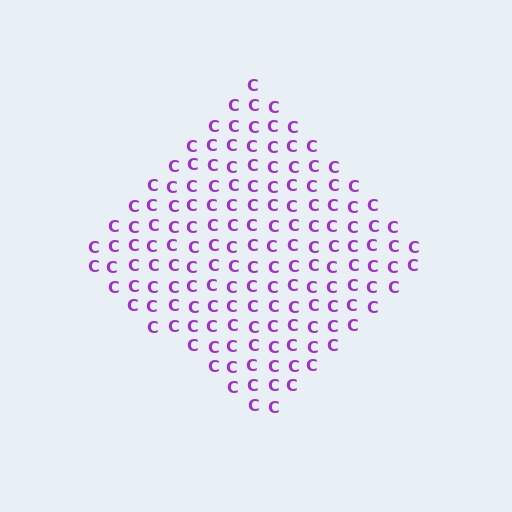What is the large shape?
The large shape is a diamond.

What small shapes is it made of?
It is made of small letter C's.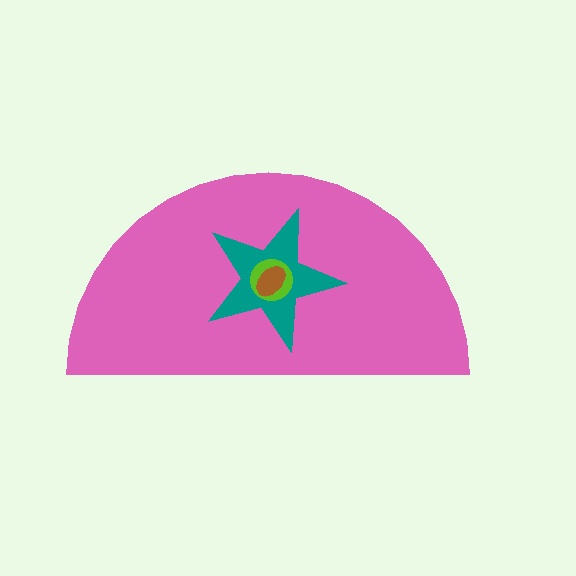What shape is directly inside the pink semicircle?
The teal star.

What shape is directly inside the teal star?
The lime circle.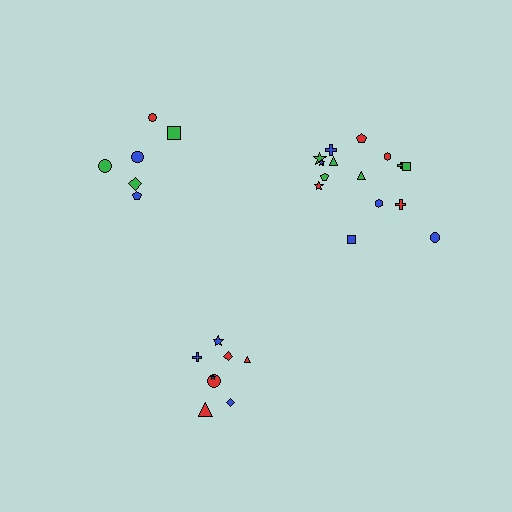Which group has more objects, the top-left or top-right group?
The top-right group.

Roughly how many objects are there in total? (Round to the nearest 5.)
Roughly 30 objects in total.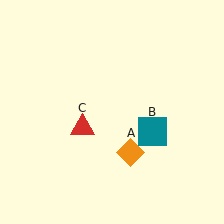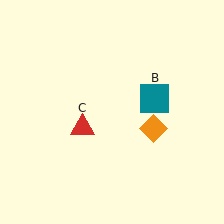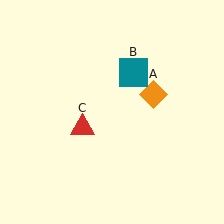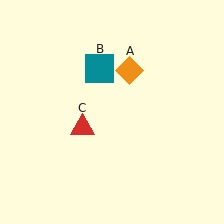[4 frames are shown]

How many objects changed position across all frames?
2 objects changed position: orange diamond (object A), teal square (object B).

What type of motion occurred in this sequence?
The orange diamond (object A), teal square (object B) rotated counterclockwise around the center of the scene.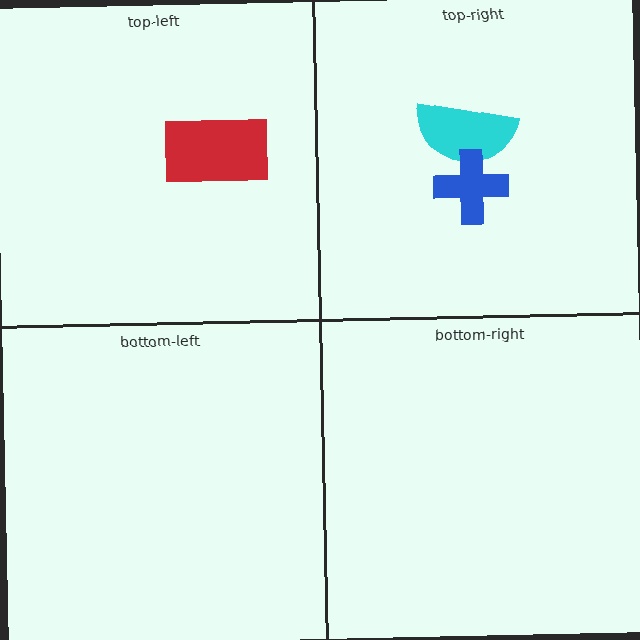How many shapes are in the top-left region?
1.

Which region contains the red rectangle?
The top-left region.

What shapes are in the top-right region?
The cyan semicircle, the blue cross.